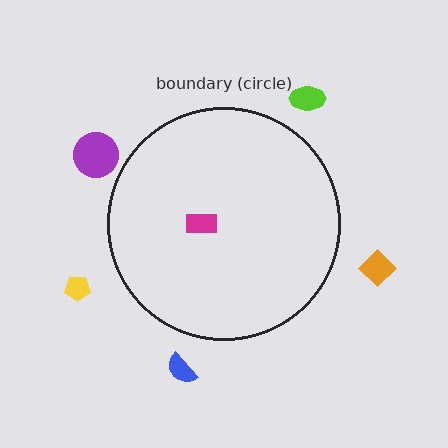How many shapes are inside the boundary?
1 inside, 5 outside.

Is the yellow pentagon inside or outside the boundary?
Outside.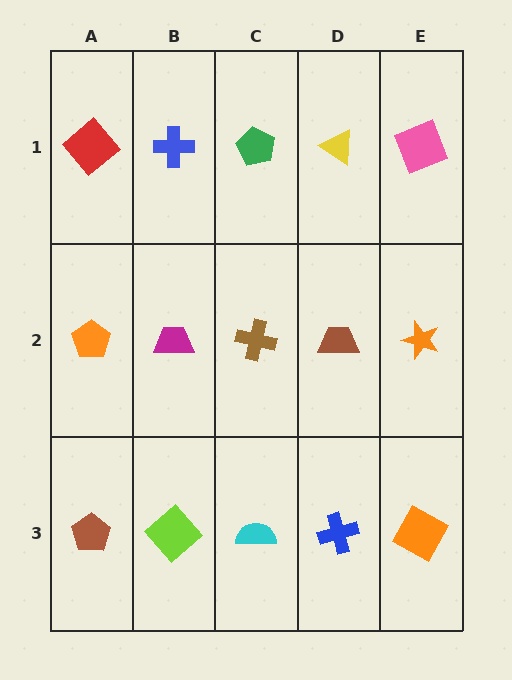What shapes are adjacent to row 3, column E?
An orange star (row 2, column E), a blue cross (row 3, column D).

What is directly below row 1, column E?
An orange star.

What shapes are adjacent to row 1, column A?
An orange pentagon (row 2, column A), a blue cross (row 1, column B).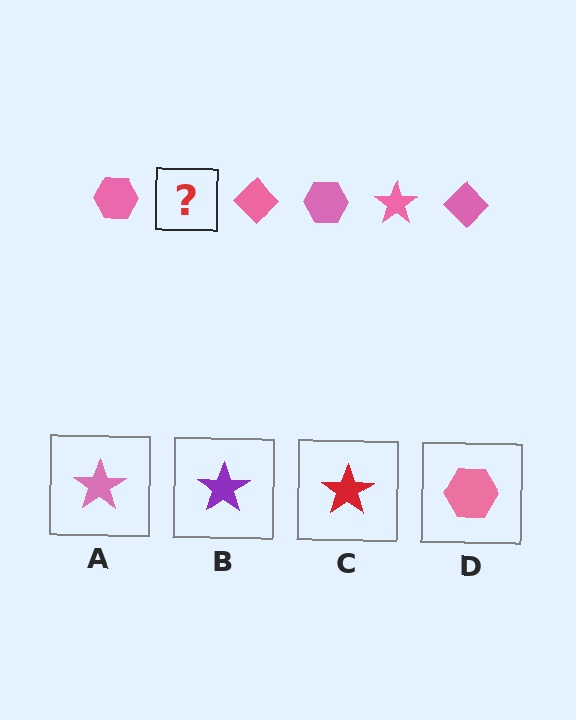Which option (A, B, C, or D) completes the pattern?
A.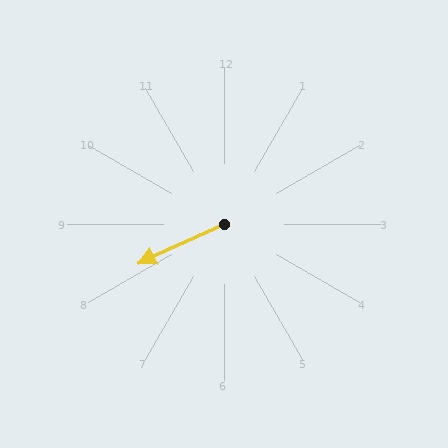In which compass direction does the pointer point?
Southwest.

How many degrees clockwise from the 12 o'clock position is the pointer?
Approximately 245 degrees.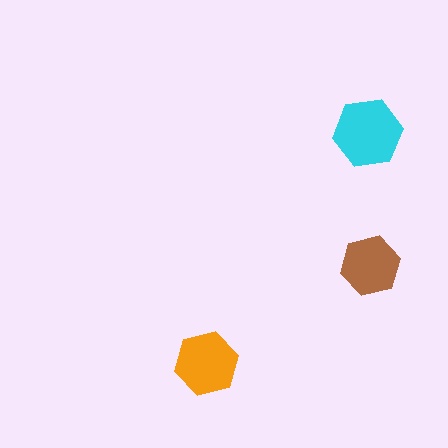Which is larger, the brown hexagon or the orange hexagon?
The orange one.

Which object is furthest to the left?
The orange hexagon is leftmost.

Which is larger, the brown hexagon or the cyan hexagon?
The cyan one.